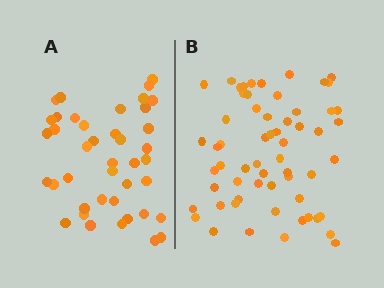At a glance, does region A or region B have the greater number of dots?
Region B (the right region) has more dots.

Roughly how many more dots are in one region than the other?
Region B has approximately 20 more dots than region A.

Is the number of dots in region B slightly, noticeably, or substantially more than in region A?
Region B has substantially more. The ratio is roughly 1.5 to 1.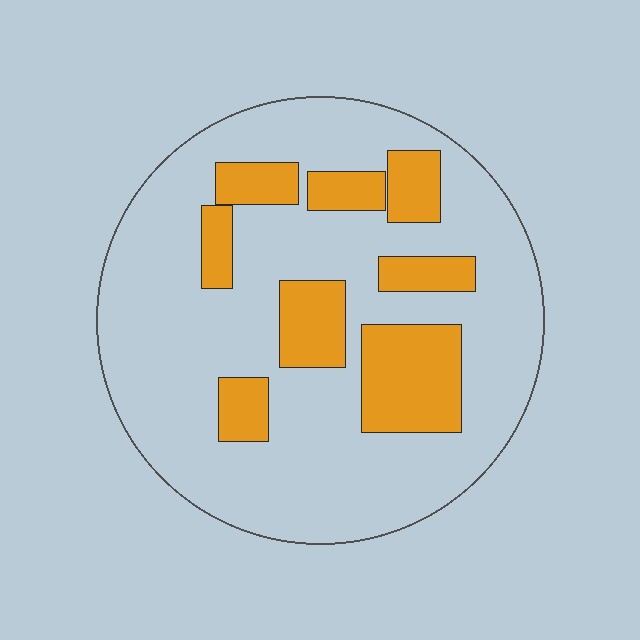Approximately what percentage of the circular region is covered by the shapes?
Approximately 25%.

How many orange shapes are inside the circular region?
8.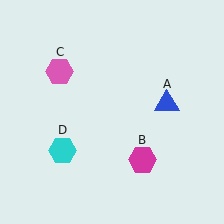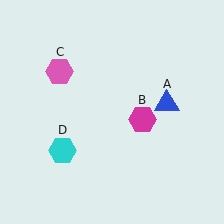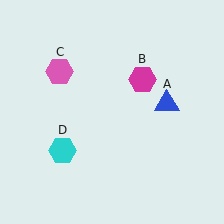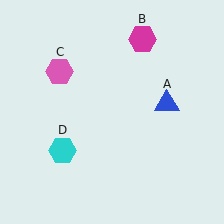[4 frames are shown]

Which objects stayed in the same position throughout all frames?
Blue triangle (object A) and pink hexagon (object C) and cyan hexagon (object D) remained stationary.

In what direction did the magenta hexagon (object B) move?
The magenta hexagon (object B) moved up.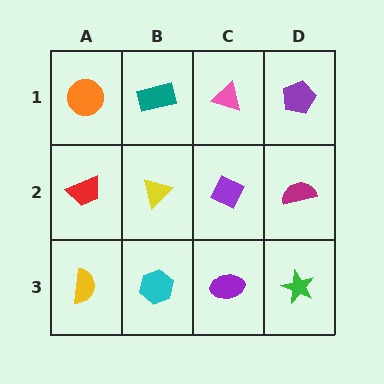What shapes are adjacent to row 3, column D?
A magenta semicircle (row 2, column D), a purple ellipse (row 3, column C).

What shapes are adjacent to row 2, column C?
A pink triangle (row 1, column C), a purple ellipse (row 3, column C), a yellow triangle (row 2, column B), a magenta semicircle (row 2, column D).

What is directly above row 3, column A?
A red trapezoid.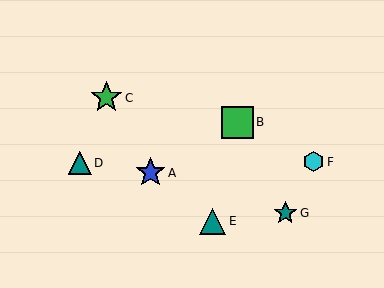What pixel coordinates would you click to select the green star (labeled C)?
Click at (106, 98) to select the green star C.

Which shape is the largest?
The green square (labeled B) is the largest.